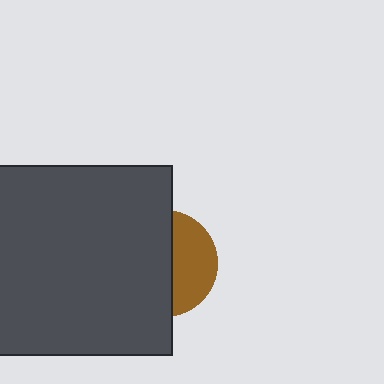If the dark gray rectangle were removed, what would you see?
You would see the complete brown circle.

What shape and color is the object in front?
The object in front is a dark gray rectangle.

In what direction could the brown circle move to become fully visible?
The brown circle could move right. That would shift it out from behind the dark gray rectangle entirely.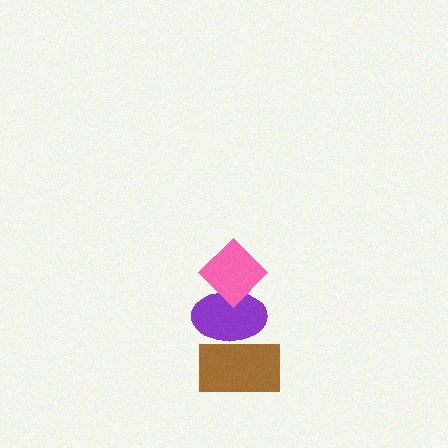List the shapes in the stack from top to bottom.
From top to bottom: the pink diamond, the purple ellipse, the brown rectangle.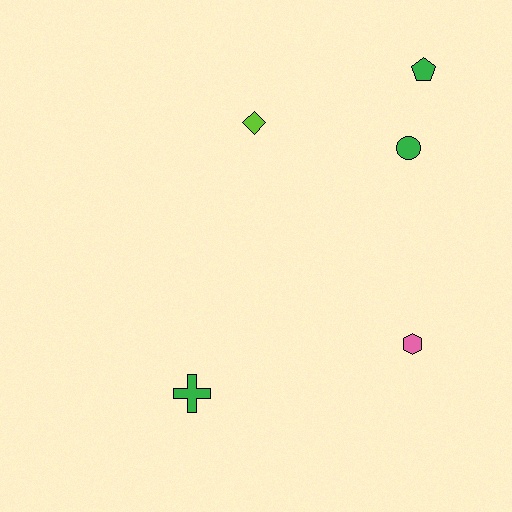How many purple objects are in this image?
There are no purple objects.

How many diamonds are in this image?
There is 1 diamond.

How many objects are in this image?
There are 5 objects.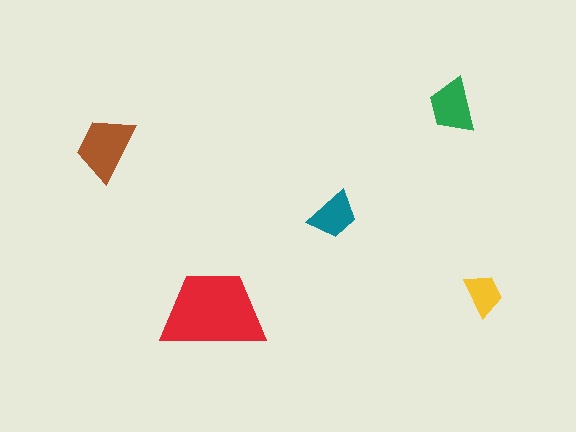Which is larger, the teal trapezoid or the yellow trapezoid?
The teal one.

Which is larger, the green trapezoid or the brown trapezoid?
The brown one.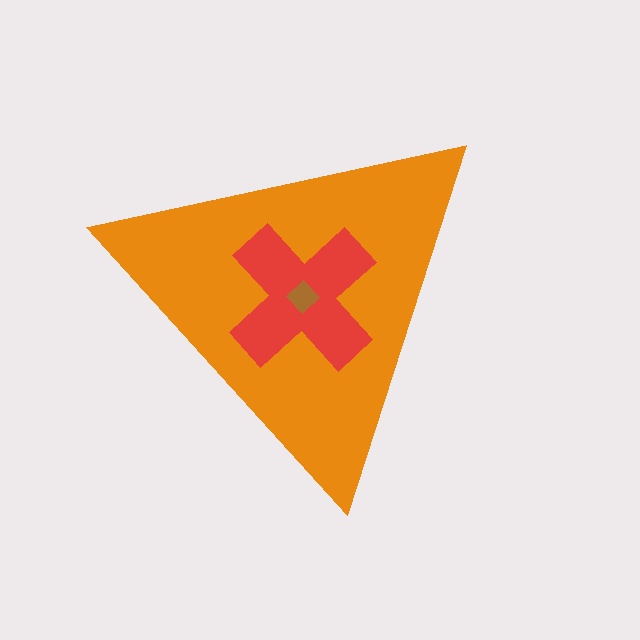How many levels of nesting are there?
3.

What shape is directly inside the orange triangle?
The red cross.